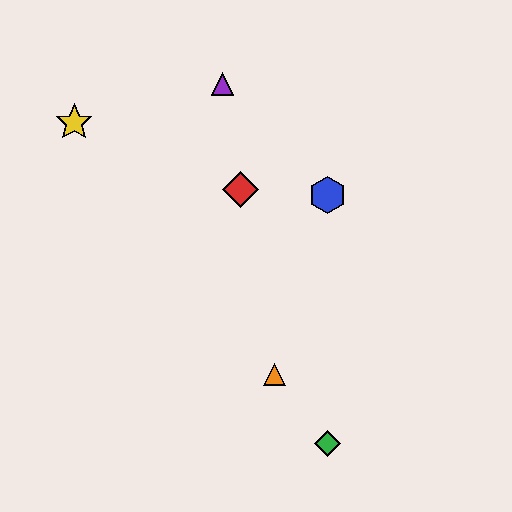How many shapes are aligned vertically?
2 shapes (the blue hexagon, the green diamond) are aligned vertically.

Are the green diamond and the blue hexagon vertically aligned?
Yes, both are at x≈328.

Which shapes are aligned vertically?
The blue hexagon, the green diamond are aligned vertically.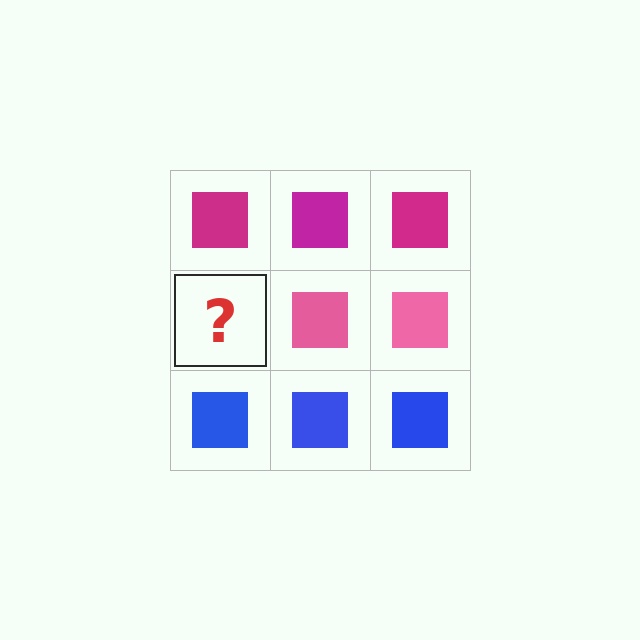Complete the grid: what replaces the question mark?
The question mark should be replaced with a pink square.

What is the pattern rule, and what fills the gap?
The rule is that each row has a consistent color. The gap should be filled with a pink square.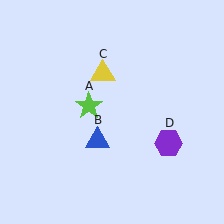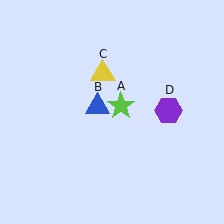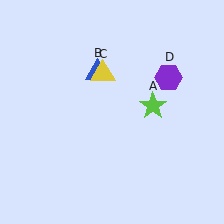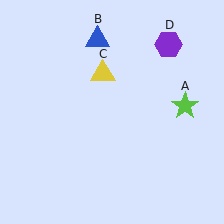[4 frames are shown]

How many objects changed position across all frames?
3 objects changed position: lime star (object A), blue triangle (object B), purple hexagon (object D).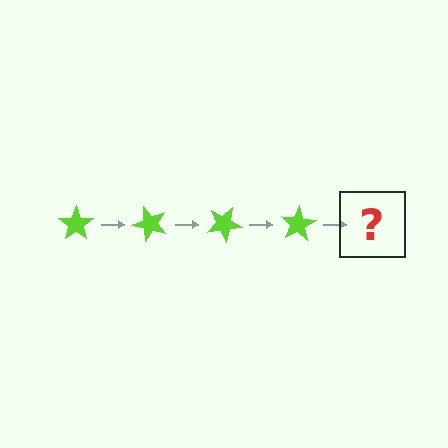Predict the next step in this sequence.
The next step is a lime star rotated 200 degrees.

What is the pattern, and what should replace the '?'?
The pattern is that the star rotates 50 degrees each step. The '?' should be a lime star rotated 200 degrees.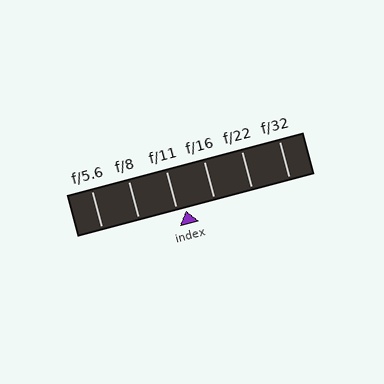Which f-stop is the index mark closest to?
The index mark is closest to f/11.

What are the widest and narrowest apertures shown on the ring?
The widest aperture shown is f/5.6 and the narrowest is f/32.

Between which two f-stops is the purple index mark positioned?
The index mark is between f/11 and f/16.